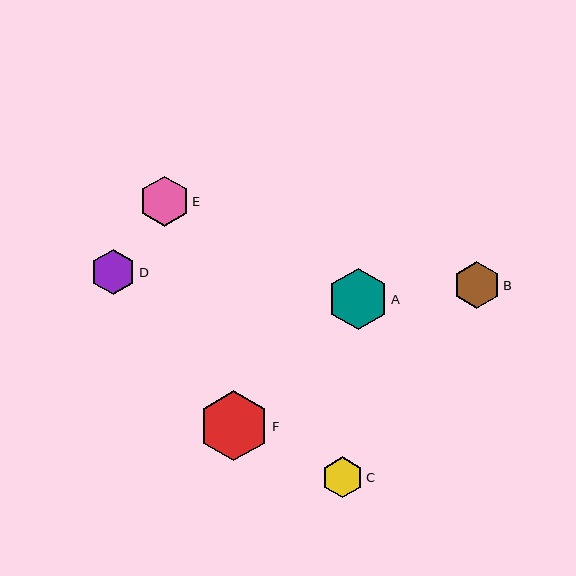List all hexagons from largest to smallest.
From largest to smallest: F, A, E, B, D, C.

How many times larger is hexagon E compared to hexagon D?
Hexagon E is approximately 1.1 times the size of hexagon D.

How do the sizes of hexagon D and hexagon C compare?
Hexagon D and hexagon C are approximately the same size.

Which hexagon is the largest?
Hexagon F is the largest with a size of approximately 70 pixels.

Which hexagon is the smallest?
Hexagon C is the smallest with a size of approximately 41 pixels.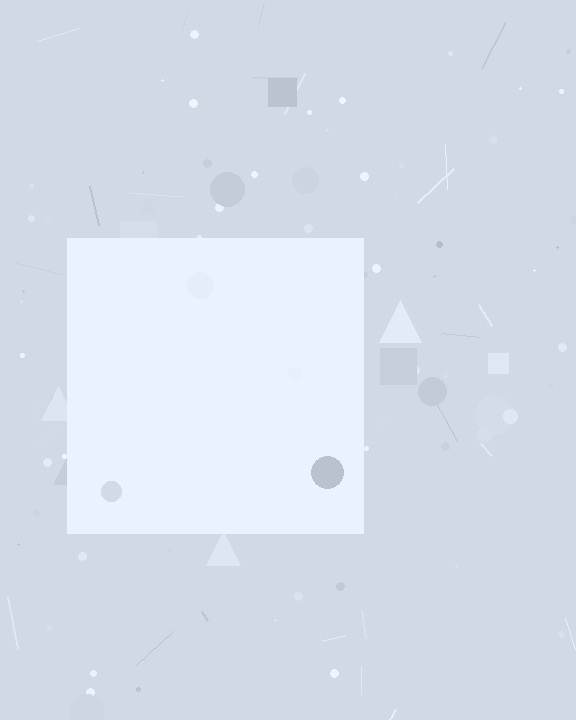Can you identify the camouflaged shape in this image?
The camouflaged shape is a square.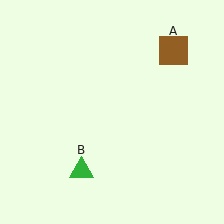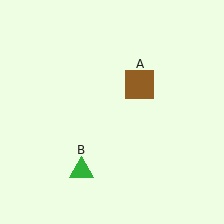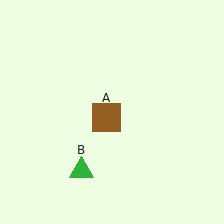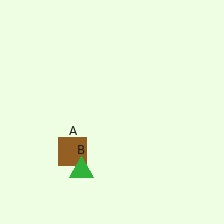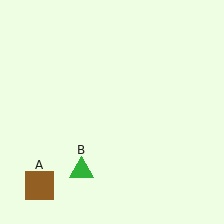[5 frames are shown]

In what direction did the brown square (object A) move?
The brown square (object A) moved down and to the left.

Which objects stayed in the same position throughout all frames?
Green triangle (object B) remained stationary.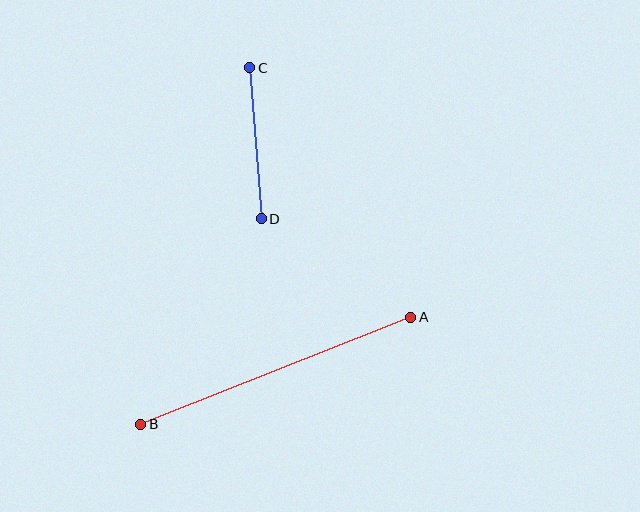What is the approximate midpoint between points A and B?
The midpoint is at approximately (276, 371) pixels.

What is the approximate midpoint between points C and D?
The midpoint is at approximately (256, 143) pixels.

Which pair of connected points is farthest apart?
Points A and B are farthest apart.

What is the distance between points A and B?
The distance is approximately 291 pixels.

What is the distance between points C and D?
The distance is approximately 151 pixels.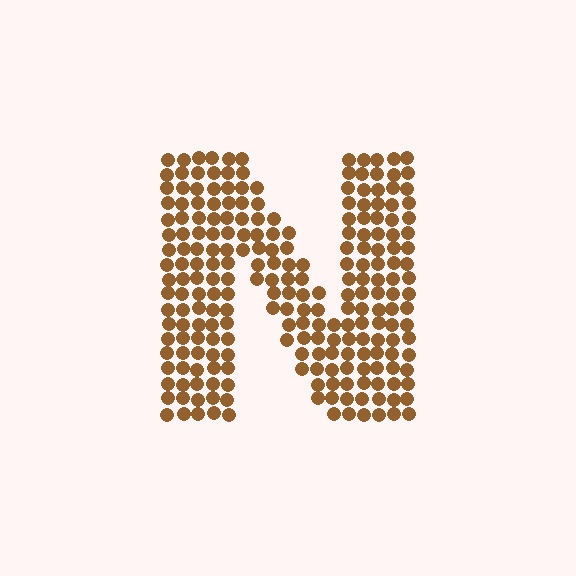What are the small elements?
The small elements are circles.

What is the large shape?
The large shape is the letter N.